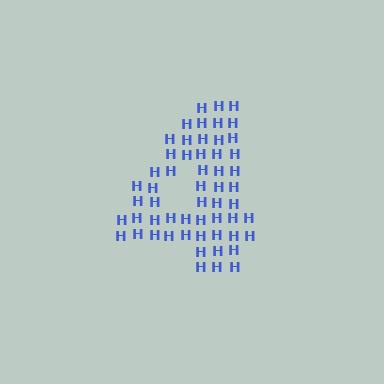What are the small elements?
The small elements are letter H's.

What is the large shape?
The large shape is the digit 4.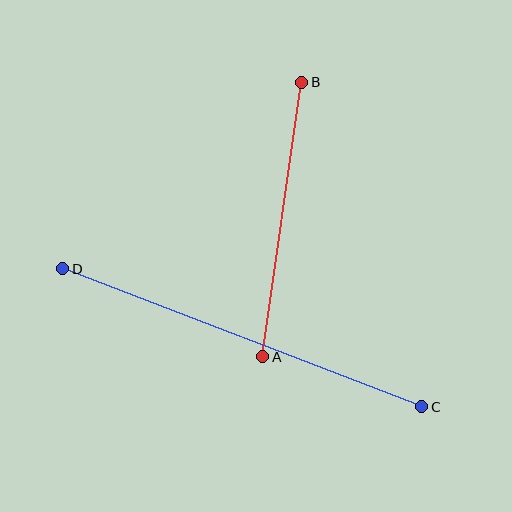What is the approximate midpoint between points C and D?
The midpoint is at approximately (242, 338) pixels.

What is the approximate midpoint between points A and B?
The midpoint is at approximately (282, 220) pixels.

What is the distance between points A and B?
The distance is approximately 277 pixels.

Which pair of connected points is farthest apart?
Points C and D are farthest apart.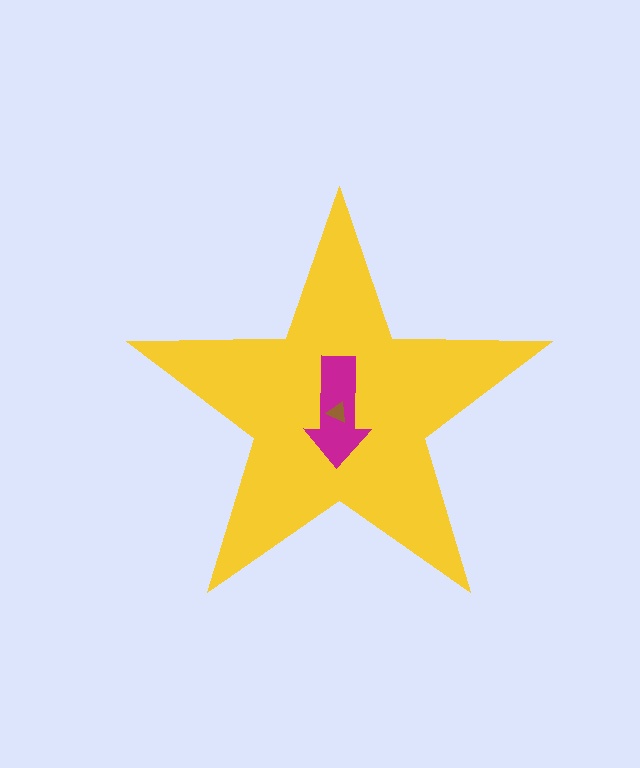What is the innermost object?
The brown triangle.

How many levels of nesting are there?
3.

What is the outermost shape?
The yellow star.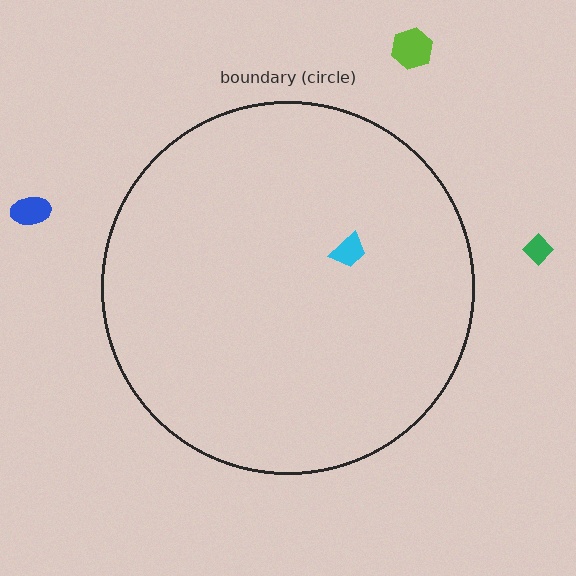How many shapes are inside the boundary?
1 inside, 3 outside.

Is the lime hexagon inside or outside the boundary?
Outside.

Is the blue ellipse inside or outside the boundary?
Outside.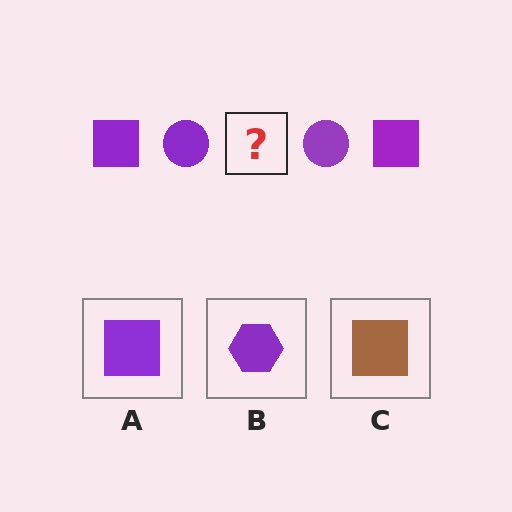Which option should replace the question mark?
Option A.